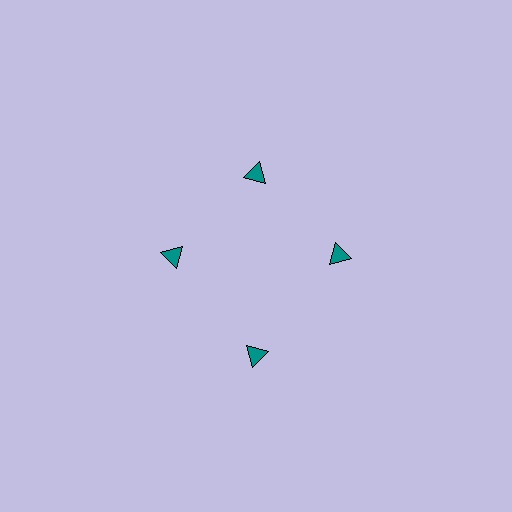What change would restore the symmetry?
The symmetry would be restored by moving it inward, back onto the ring so that all 4 triangles sit at equal angles and equal distance from the center.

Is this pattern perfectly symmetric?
No. The 4 teal triangles are arranged in a ring, but one element near the 6 o'clock position is pushed outward from the center, breaking the 4-fold rotational symmetry.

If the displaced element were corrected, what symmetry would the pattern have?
It would have 4-fold rotational symmetry — the pattern would map onto itself every 90 degrees.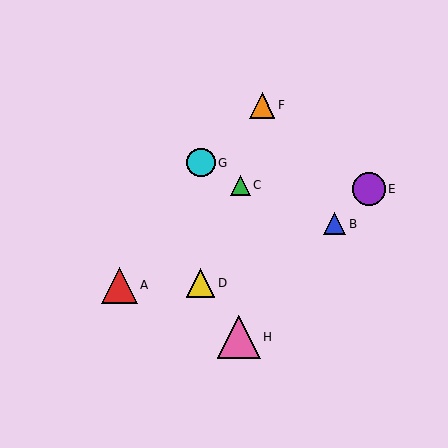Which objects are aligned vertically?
Objects D, G are aligned vertically.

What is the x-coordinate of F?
Object F is at x≈262.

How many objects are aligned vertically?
2 objects (D, G) are aligned vertically.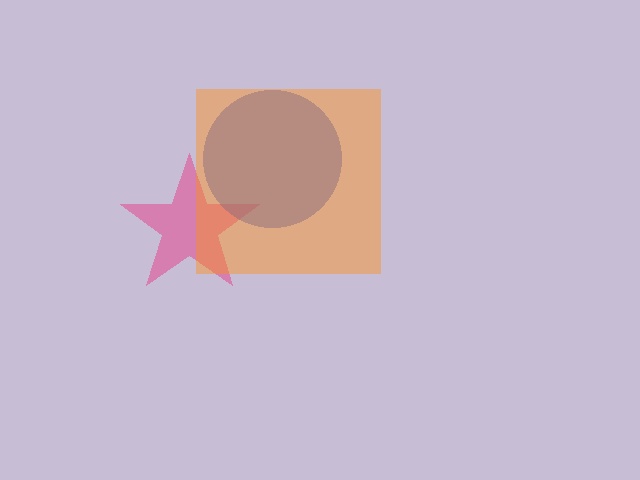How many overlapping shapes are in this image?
There are 3 overlapping shapes in the image.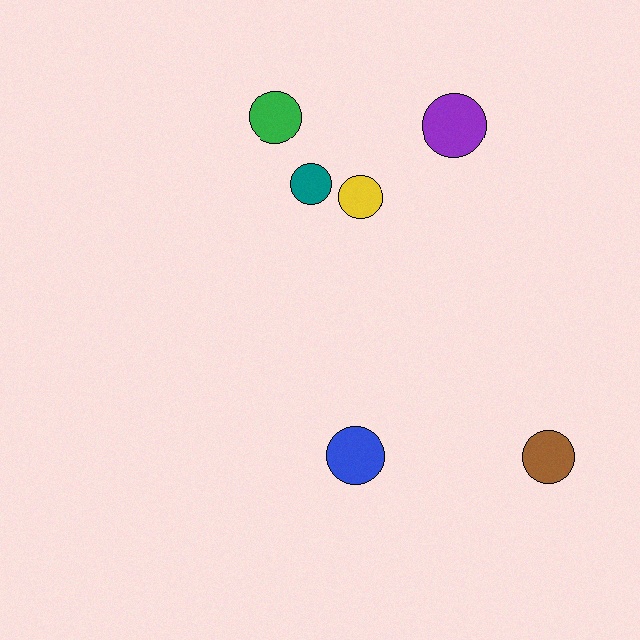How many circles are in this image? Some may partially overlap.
There are 6 circles.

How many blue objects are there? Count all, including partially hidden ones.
There is 1 blue object.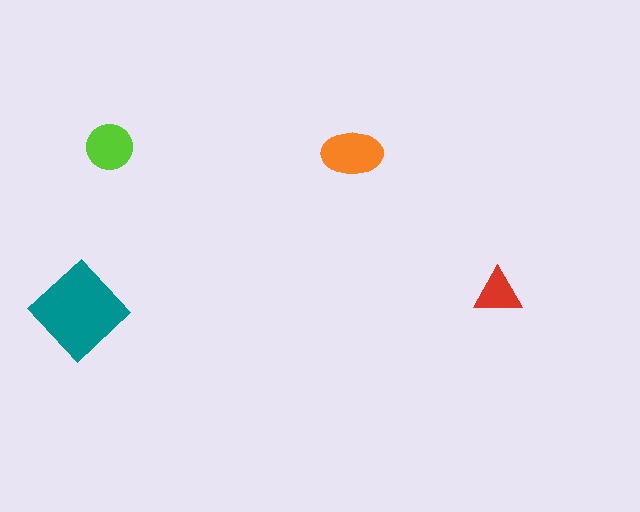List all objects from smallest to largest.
The red triangle, the lime circle, the orange ellipse, the teal diamond.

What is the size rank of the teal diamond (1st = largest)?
1st.